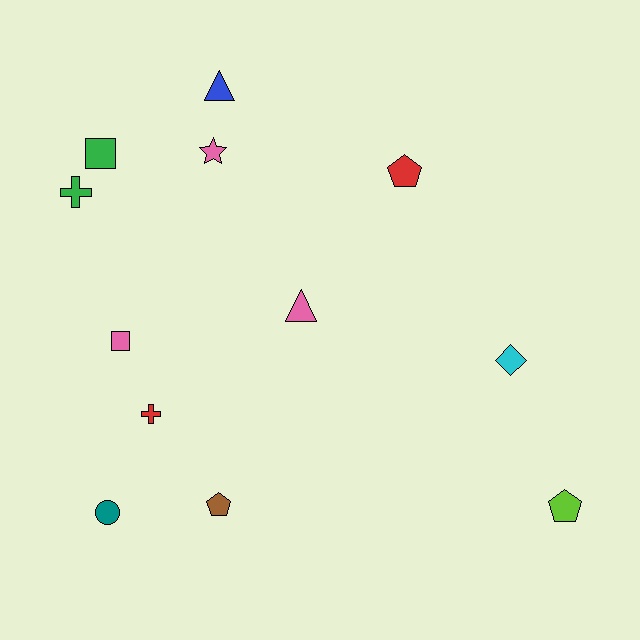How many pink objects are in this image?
There are 3 pink objects.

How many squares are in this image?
There are 2 squares.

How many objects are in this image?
There are 12 objects.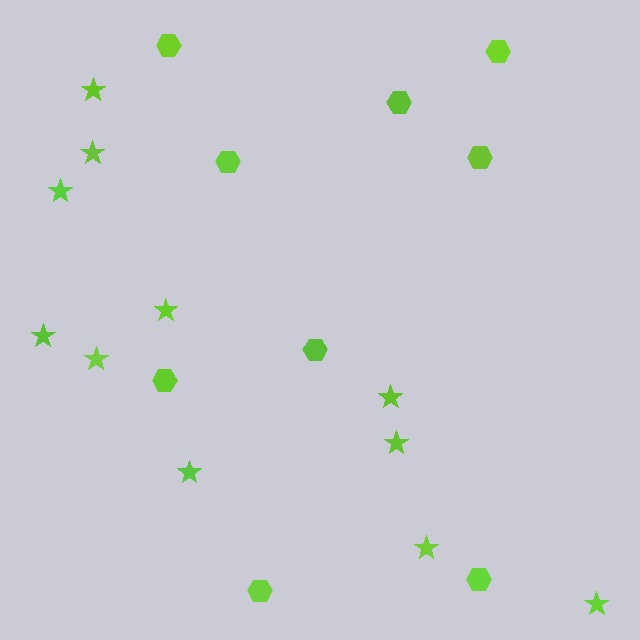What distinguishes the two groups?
There are 2 groups: one group of stars (11) and one group of hexagons (9).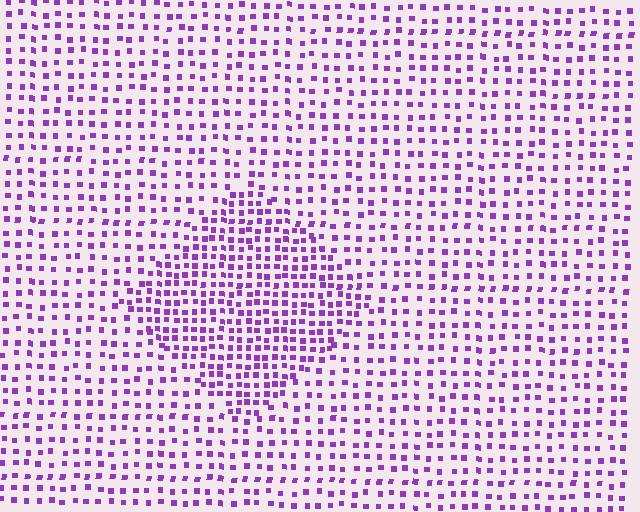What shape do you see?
I see a diamond.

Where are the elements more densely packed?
The elements are more densely packed inside the diamond boundary.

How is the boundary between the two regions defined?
The boundary is defined by a change in element density (approximately 1.8x ratio). All elements are the same color, size, and shape.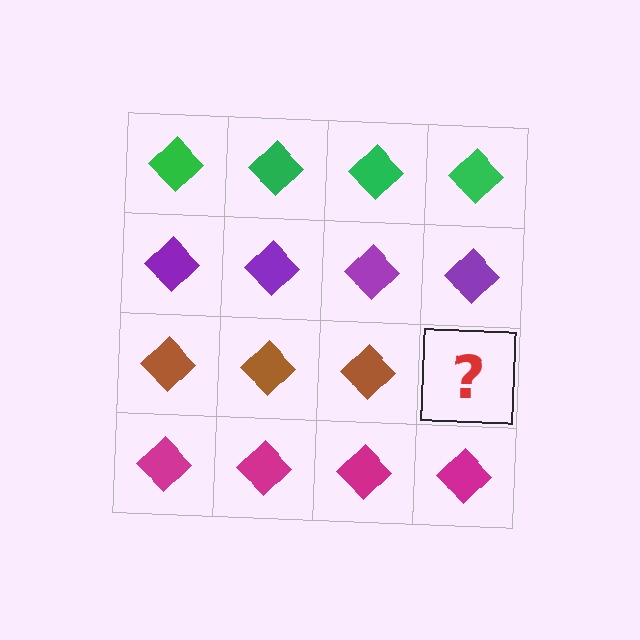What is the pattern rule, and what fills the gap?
The rule is that each row has a consistent color. The gap should be filled with a brown diamond.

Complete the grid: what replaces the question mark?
The question mark should be replaced with a brown diamond.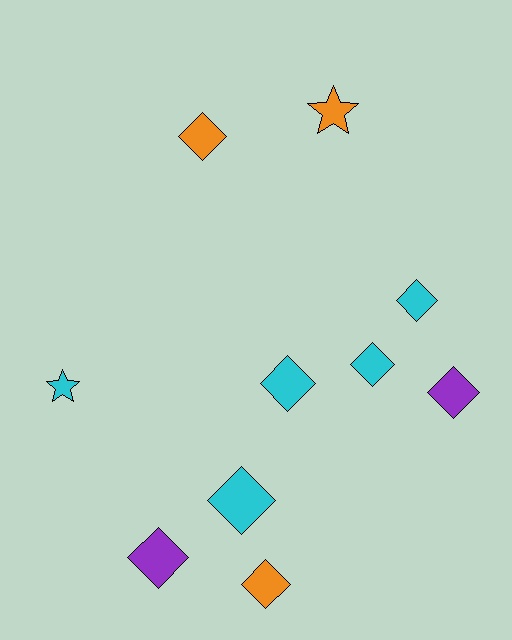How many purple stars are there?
There are no purple stars.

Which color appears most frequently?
Cyan, with 5 objects.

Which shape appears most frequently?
Diamond, with 8 objects.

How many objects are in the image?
There are 10 objects.